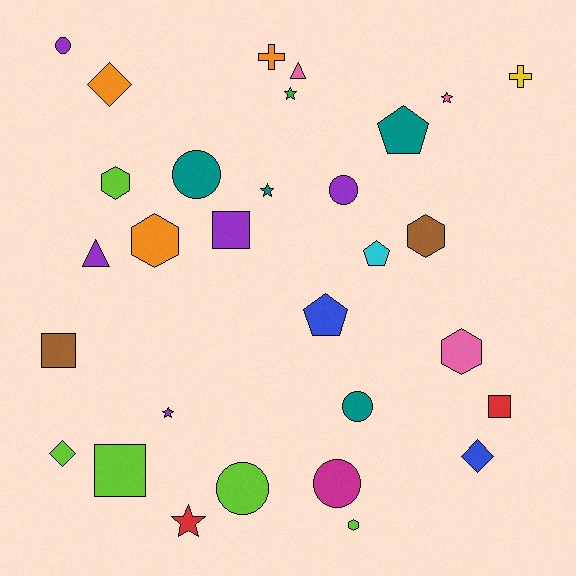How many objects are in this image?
There are 30 objects.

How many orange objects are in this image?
There are 3 orange objects.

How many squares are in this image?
There are 4 squares.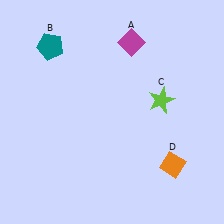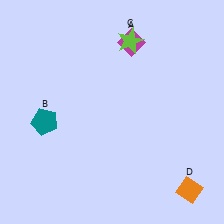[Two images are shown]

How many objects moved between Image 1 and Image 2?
3 objects moved between the two images.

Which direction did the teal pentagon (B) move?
The teal pentagon (B) moved down.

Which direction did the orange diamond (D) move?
The orange diamond (D) moved down.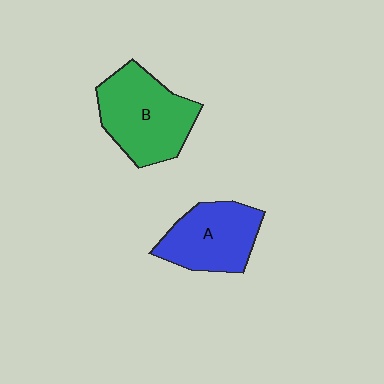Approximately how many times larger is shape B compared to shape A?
Approximately 1.2 times.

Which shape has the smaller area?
Shape A (blue).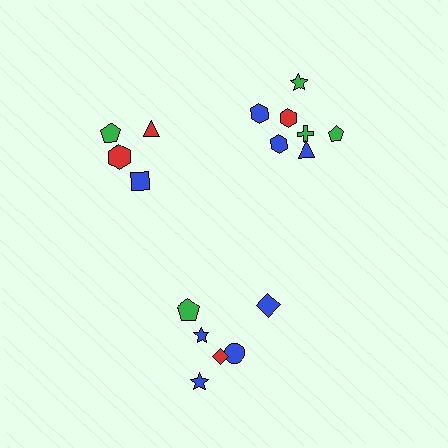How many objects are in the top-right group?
There are 7 objects.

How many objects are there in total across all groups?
There are 17 objects.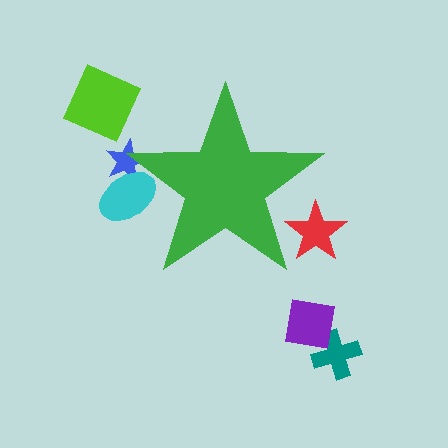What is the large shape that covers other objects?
A green star.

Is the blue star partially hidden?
Yes, the blue star is partially hidden behind the green star.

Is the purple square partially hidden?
No, the purple square is fully visible.